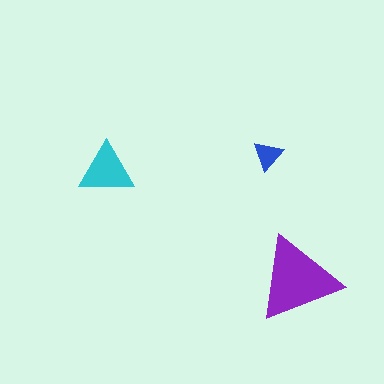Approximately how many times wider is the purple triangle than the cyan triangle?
About 1.5 times wider.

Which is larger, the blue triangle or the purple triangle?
The purple one.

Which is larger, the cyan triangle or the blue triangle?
The cyan one.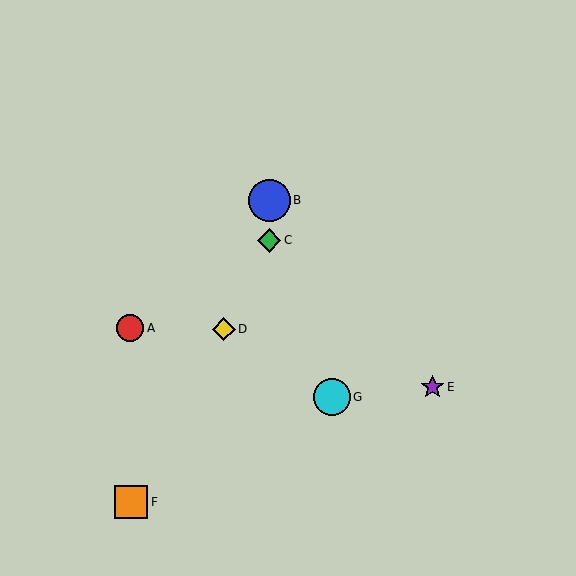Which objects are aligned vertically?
Objects B, C are aligned vertically.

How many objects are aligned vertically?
2 objects (B, C) are aligned vertically.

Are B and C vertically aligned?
Yes, both are at x≈269.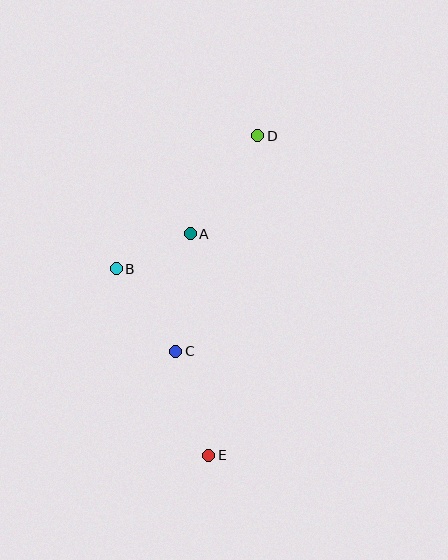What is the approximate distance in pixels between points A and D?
The distance between A and D is approximately 119 pixels.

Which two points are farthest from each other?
Points D and E are farthest from each other.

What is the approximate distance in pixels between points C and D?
The distance between C and D is approximately 230 pixels.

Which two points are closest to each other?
Points A and B are closest to each other.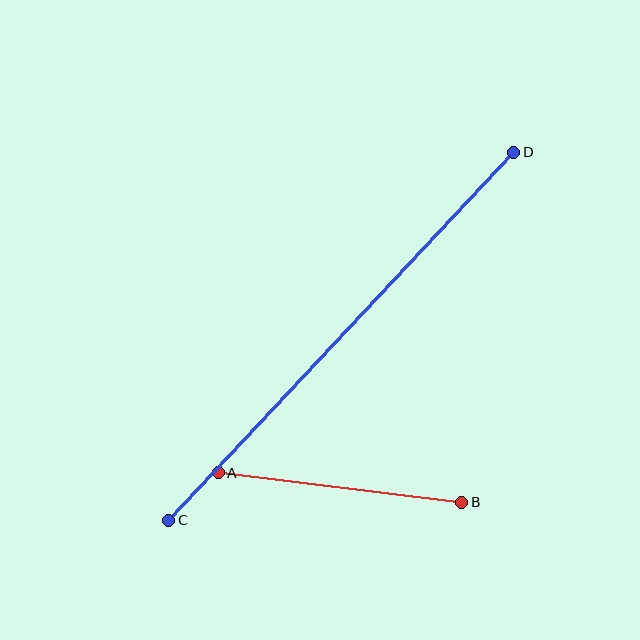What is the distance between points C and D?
The distance is approximately 505 pixels.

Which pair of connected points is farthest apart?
Points C and D are farthest apart.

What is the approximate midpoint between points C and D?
The midpoint is at approximately (341, 336) pixels.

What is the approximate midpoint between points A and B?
The midpoint is at approximately (340, 488) pixels.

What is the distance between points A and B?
The distance is approximately 245 pixels.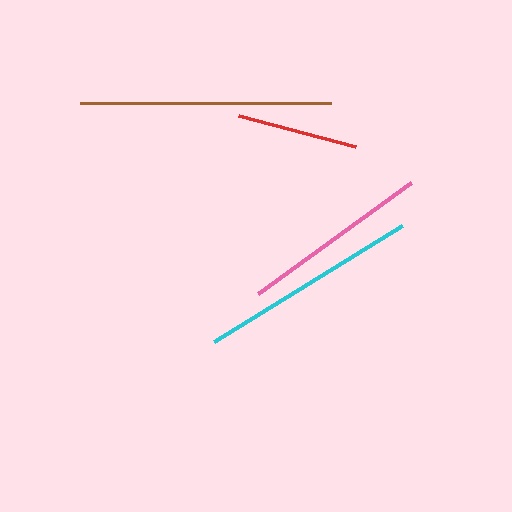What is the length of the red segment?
The red segment is approximately 120 pixels long.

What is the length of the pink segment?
The pink segment is approximately 189 pixels long.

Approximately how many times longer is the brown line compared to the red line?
The brown line is approximately 2.1 times the length of the red line.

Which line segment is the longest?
The brown line is the longest at approximately 251 pixels.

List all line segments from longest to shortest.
From longest to shortest: brown, cyan, pink, red.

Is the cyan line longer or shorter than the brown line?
The brown line is longer than the cyan line.